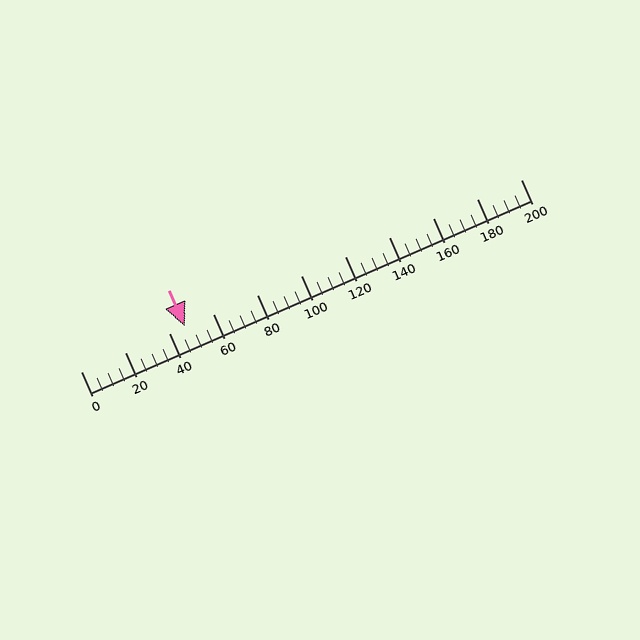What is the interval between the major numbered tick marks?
The major tick marks are spaced 20 units apart.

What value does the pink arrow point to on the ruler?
The pink arrow points to approximately 47.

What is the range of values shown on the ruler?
The ruler shows values from 0 to 200.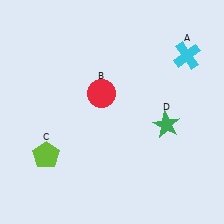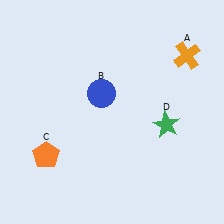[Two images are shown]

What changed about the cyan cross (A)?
In Image 1, A is cyan. In Image 2, it changed to orange.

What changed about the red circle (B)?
In Image 1, B is red. In Image 2, it changed to blue.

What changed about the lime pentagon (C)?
In Image 1, C is lime. In Image 2, it changed to orange.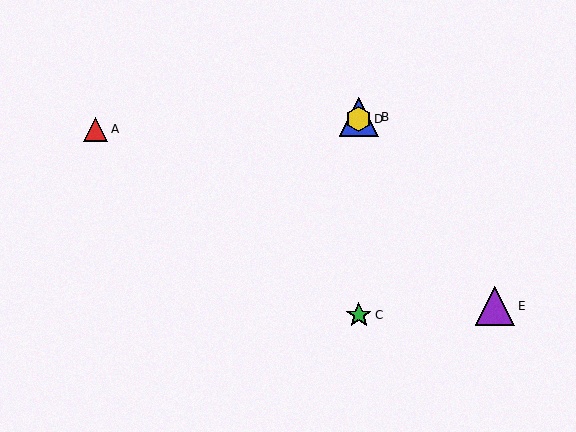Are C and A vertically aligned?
No, C is at x≈359 and A is at x≈96.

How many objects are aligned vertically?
3 objects (B, C, D) are aligned vertically.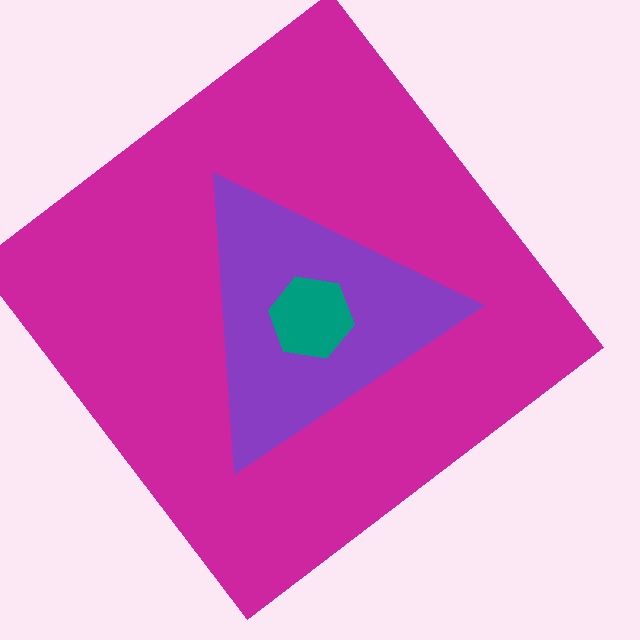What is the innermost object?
The teal hexagon.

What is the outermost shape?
The magenta diamond.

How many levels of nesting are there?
3.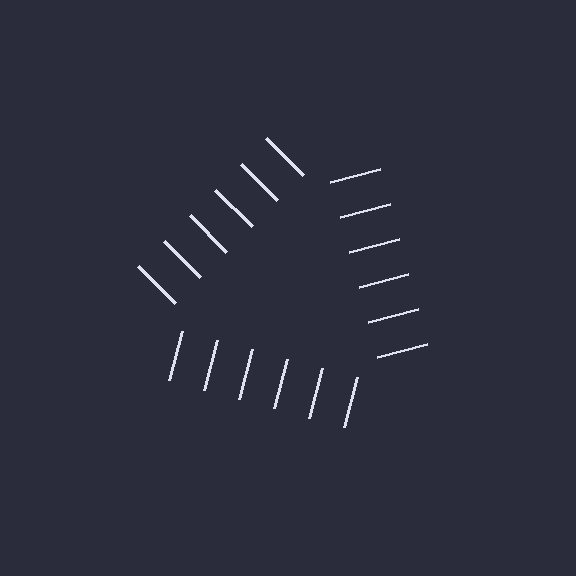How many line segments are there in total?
18 — 6 along each of the 3 edges.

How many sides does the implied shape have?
3 sides — the line-ends trace a triangle.